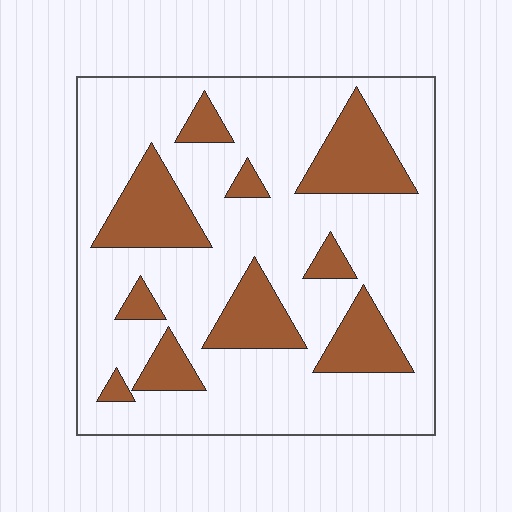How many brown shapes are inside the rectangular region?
10.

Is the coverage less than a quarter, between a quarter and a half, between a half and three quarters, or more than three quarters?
Less than a quarter.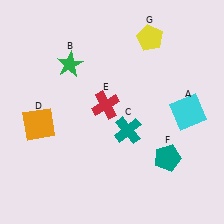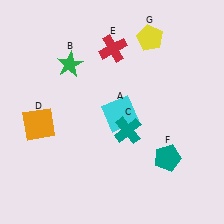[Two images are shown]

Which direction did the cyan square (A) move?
The cyan square (A) moved left.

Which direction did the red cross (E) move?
The red cross (E) moved up.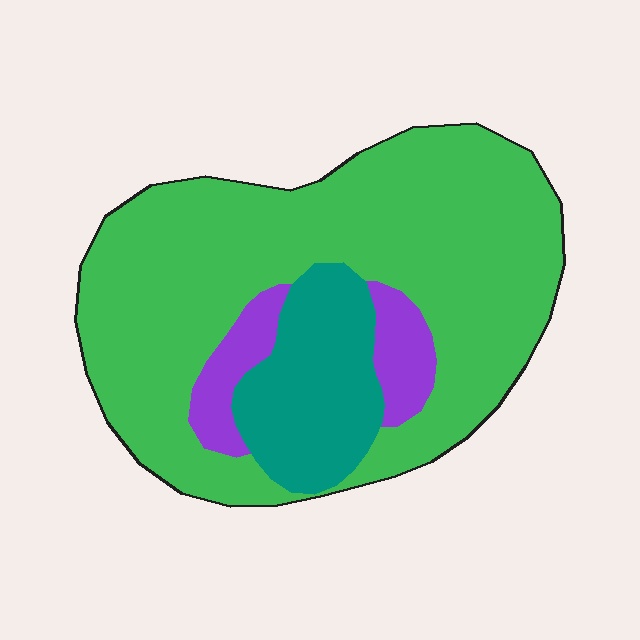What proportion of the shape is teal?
Teal takes up about one sixth (1/6) of the shape.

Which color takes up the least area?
Purple, at roughly 10%.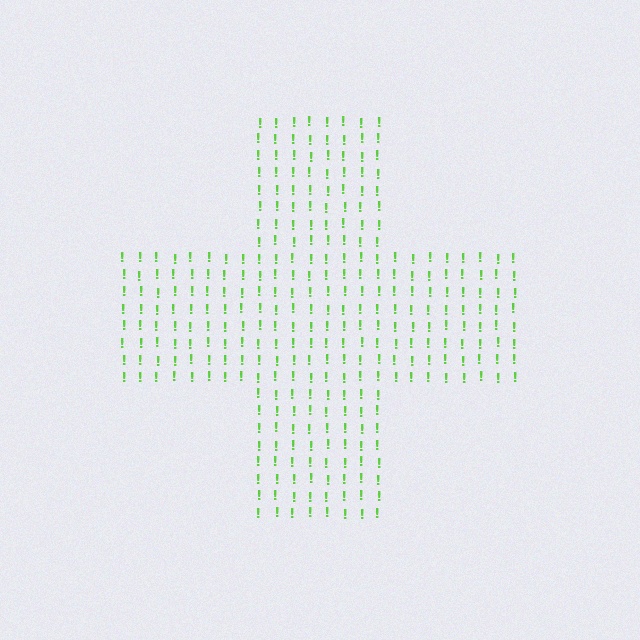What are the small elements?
The small elements are exclamation marks.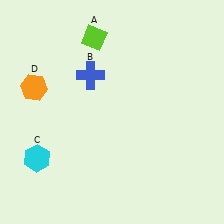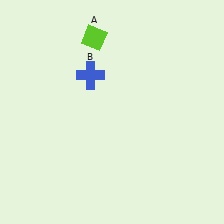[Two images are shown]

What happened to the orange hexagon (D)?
The orange hexagon (D) was removed in Image 2. It was in the top-left area of Image 1.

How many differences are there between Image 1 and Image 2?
There are 2 differences between the two images.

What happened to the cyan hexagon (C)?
The cyan hexagon (C) was removed in Image 2. It was in the bottom-left area of Image 1.